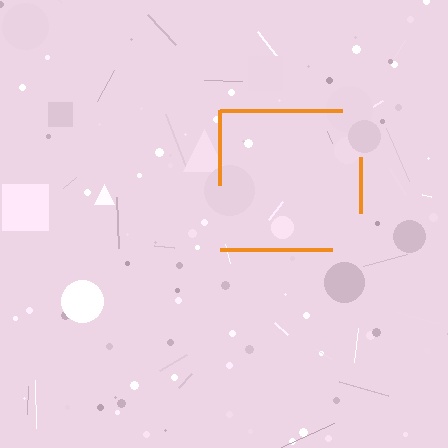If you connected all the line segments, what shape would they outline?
They would outline a square.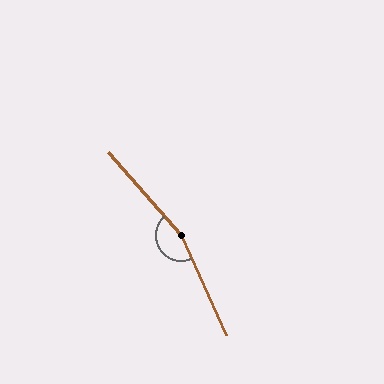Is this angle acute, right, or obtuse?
It is obtuse.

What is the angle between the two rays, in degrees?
Approximately 163 degrees.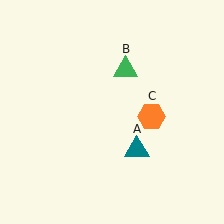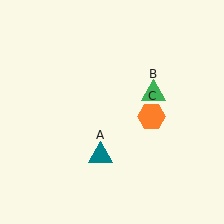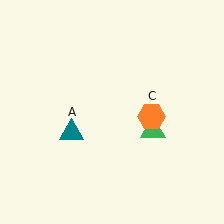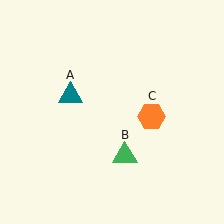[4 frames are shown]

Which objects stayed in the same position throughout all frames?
Orange hexagon (object C) remained stationary.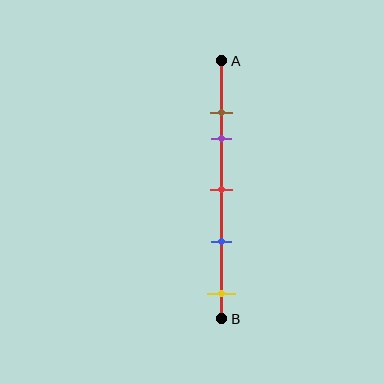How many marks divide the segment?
There are 5 marks dividing the segment.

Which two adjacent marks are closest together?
The brown and purple marks are the closest adjacent pair.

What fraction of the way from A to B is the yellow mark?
The yellow mark is approximately 90% (0.9) of the way from A to B.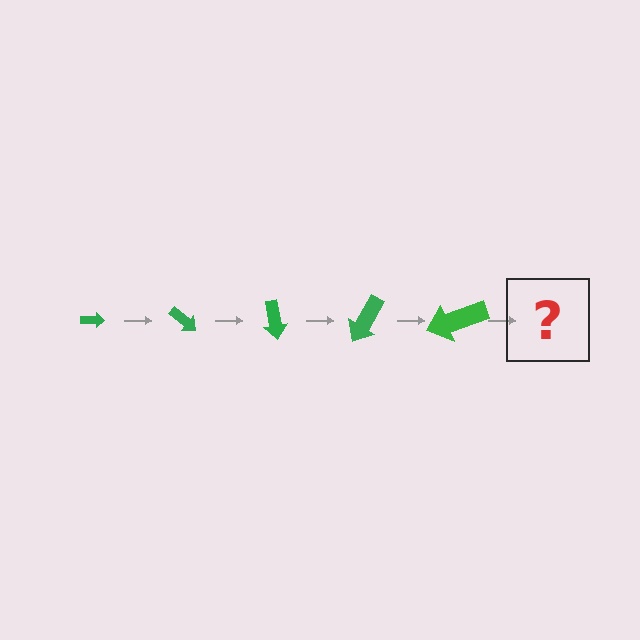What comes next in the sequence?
The next element should be an arrow, larger than the previous one and rotated 200 degrees from the start.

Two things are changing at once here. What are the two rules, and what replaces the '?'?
The two rules are that the arrow grows larger each step and it rotates 40 degrees each step. The '?' should be an arrow, larger than the previous one and rotated 200 degrees from the start.